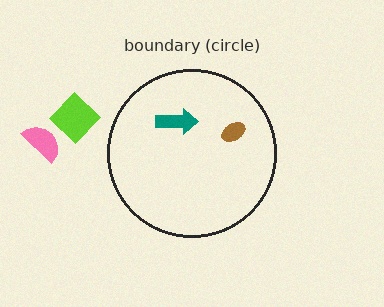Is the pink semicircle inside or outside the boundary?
Outside.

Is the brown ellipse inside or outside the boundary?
Inside.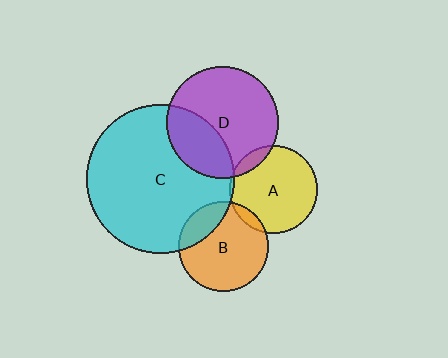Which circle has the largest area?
Circle C (cyan).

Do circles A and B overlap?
Yes.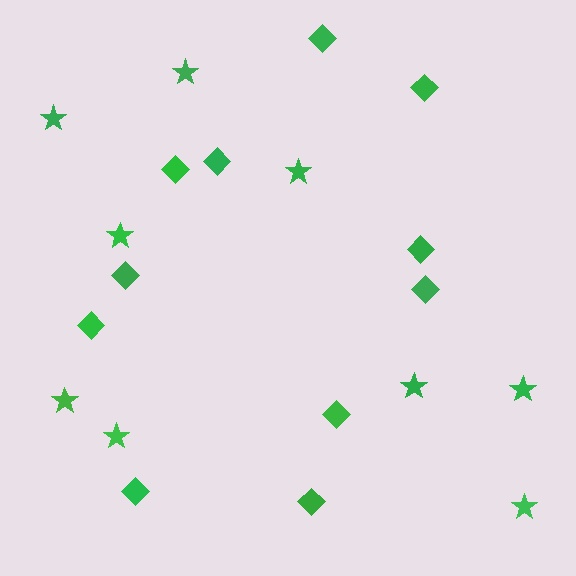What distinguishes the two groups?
There are 2 groups: one group of stars (9) and one group of diamonds (11).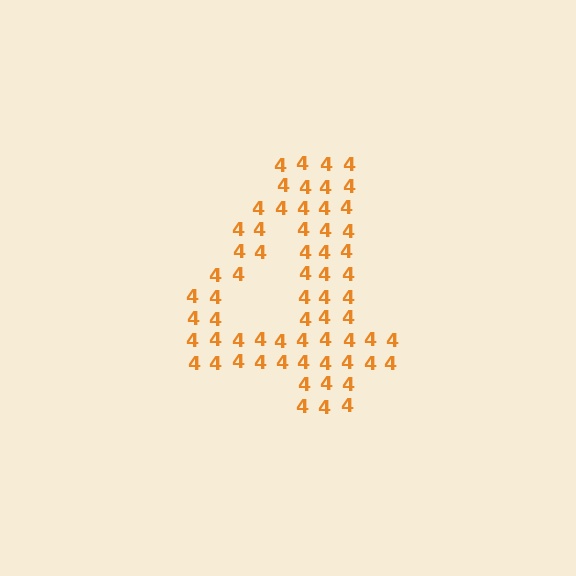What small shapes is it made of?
It is made of small digit 4's.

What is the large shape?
The large shape is the digit 4.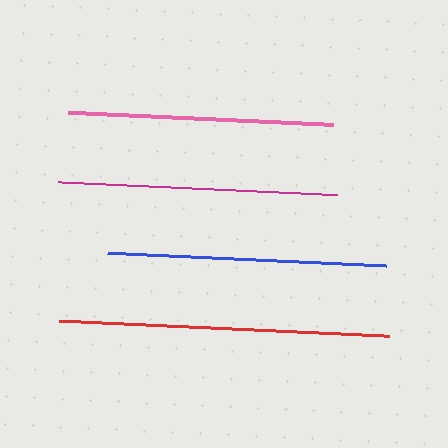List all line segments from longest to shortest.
From longest to shortest: red, magenta, blue, pink.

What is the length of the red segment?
The red segment is approximately 330 pixels long.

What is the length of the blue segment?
The blue segment is approximately 279 pixels long.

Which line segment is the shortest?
The pink line is the shortest at approximately 265 pixels.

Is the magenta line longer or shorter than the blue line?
The magenta line is longer than the blue line.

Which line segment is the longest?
The red line is the longest at approximately 330 pixels.